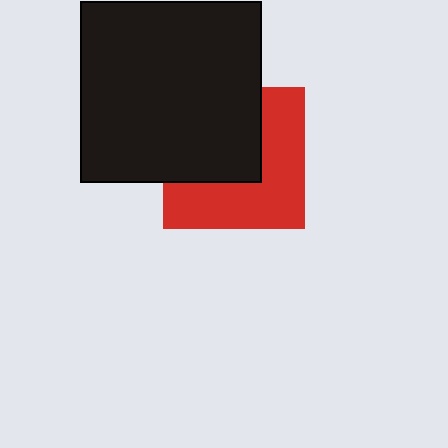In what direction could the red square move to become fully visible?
The red square could move toward the lower-right. That would shift it out from behind the black square entirely.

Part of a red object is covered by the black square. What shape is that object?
It is a square.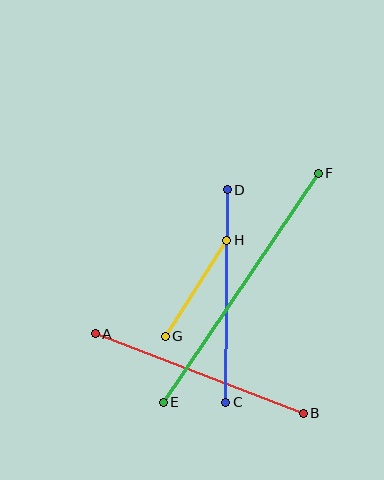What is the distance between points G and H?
The distance is approximately 114 pixels.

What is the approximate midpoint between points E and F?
The midpoint is at approximately (241, 288) pixels.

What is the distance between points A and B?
The distance is approximately 222 pixels.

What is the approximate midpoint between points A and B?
The midpoint is at approximately (199, 373) pixels.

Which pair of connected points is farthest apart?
Points E and F are farthest apart.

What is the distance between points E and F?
The distance is approximately 276 pixels.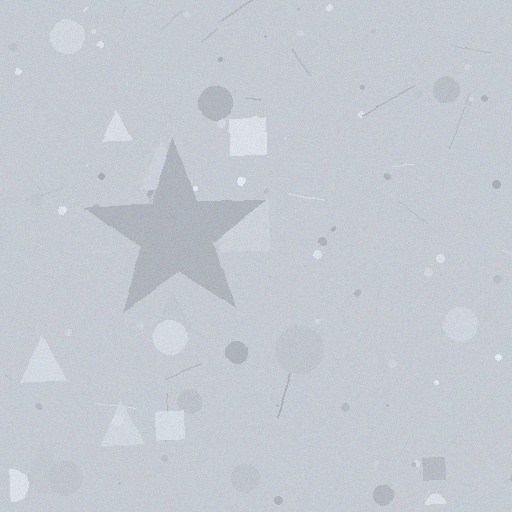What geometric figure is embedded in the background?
A star is embedded in the background.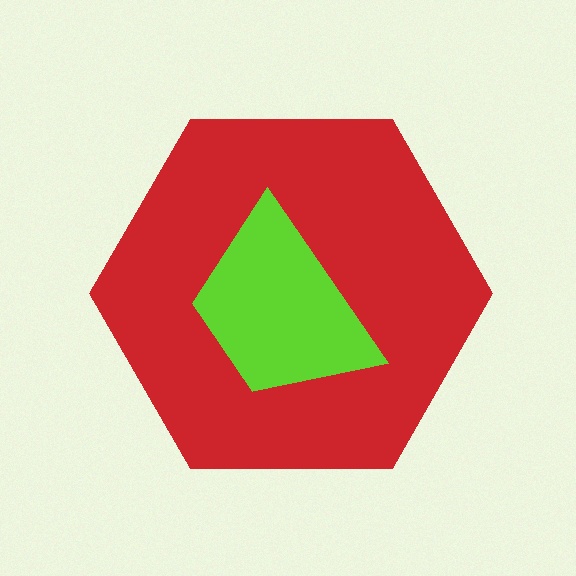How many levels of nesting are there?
2.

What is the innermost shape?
The lime trapezoid.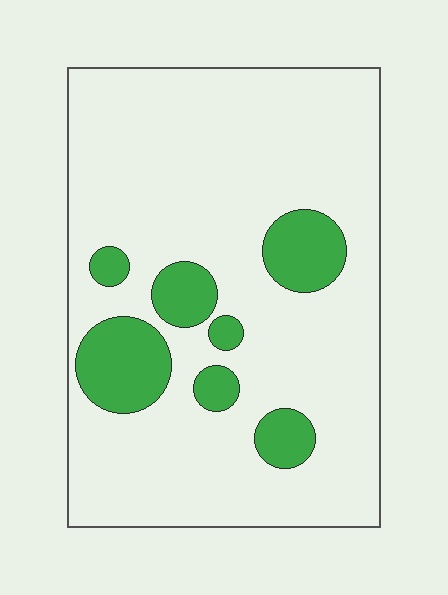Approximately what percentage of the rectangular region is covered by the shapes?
Approximately 15%.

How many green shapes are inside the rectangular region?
7.